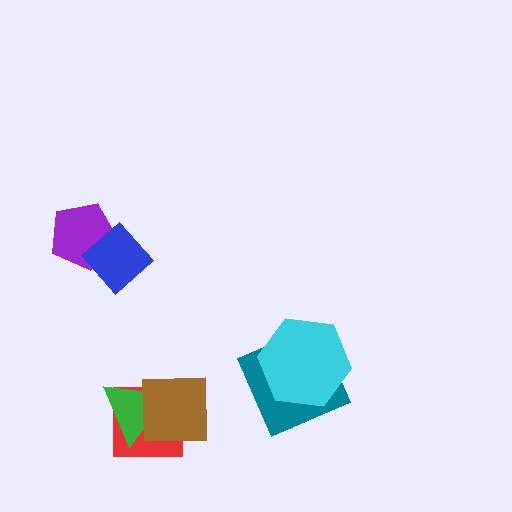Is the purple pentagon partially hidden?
Yes, it is partially covered by another shape.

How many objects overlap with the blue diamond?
1 object overlaps with the blue diamond.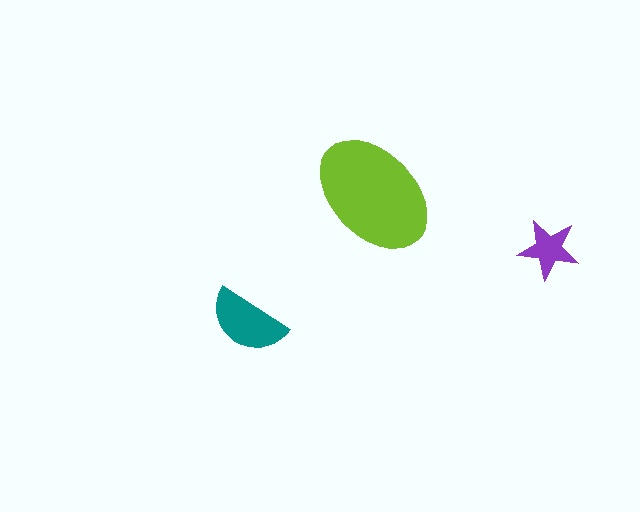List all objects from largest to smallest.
The lime ellipse, the teal semicircle, the purple star.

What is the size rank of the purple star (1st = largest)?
3rd.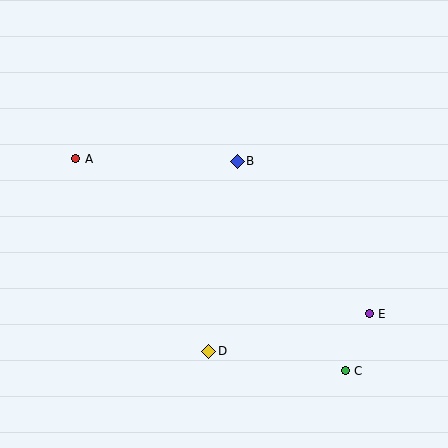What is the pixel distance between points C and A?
The distance between C and A is 343 pixels.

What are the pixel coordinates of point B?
Point B is at (237, 161).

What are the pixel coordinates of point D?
Point D is at (209, 351).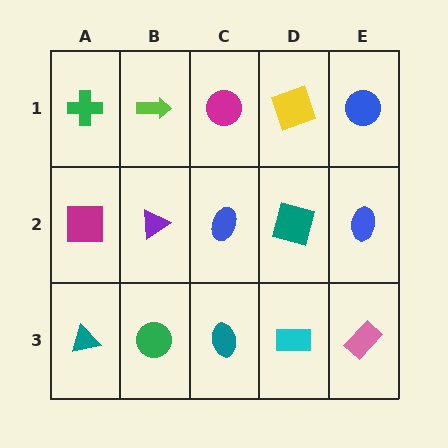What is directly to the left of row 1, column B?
A green cross.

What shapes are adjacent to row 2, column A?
A green cross (row 1, column A), a teal triangle (row 3, column A), a purple triangle (row 2, column B).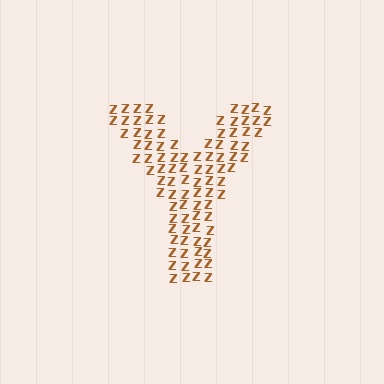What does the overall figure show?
The overall figure shows the letter Y.